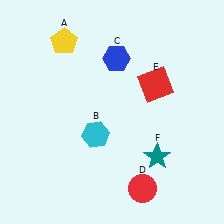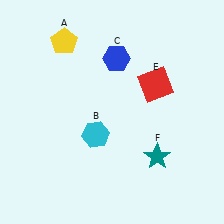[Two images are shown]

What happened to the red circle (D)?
The red circle (D) was removed in Image 2. It was in the bottom-right area of Image 1.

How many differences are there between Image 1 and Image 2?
There is 1 difference between the two images.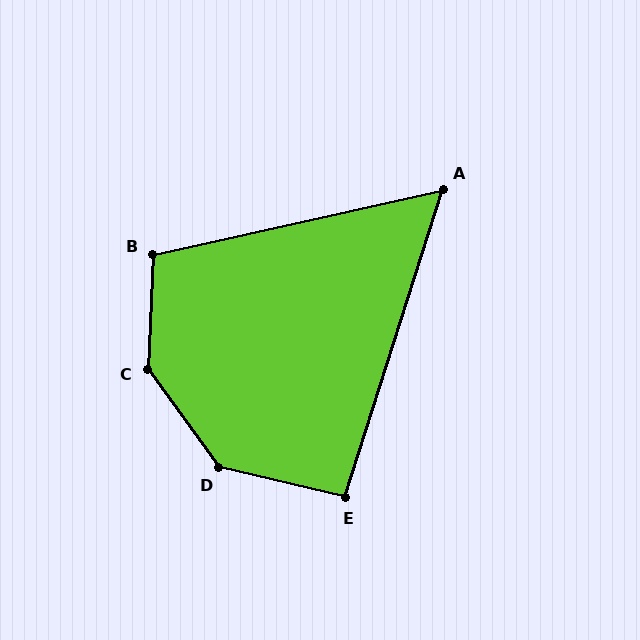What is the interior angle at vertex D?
Approximately 139 degrees (obtuse).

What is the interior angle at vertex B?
Approximately 105 degrees (obtuse).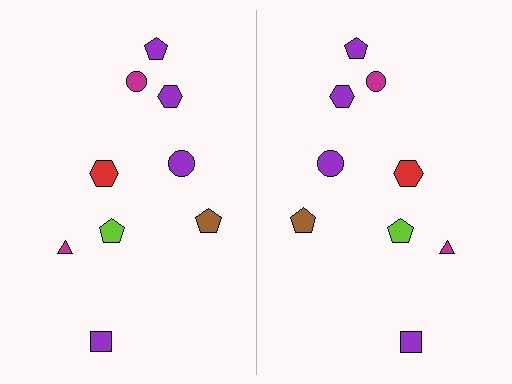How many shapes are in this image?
There are 18 shapes in this image.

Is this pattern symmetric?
Yes, this pattern has bilateral (reflection) symmetry.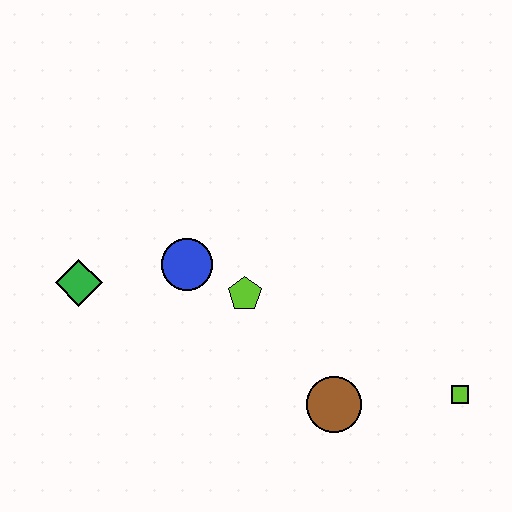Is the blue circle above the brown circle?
Yes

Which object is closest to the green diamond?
The blue circle is closest to the green diamond.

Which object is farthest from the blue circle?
The lime square is farthest from the blue circle.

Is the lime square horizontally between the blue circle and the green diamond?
No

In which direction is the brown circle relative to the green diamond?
The brown circle is to the right of the green diamond.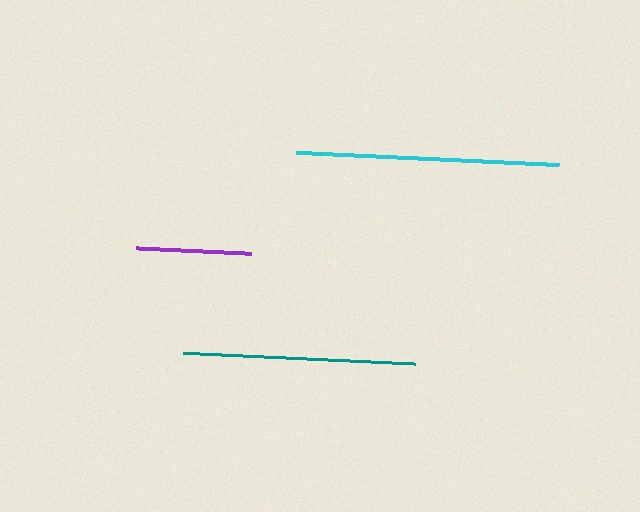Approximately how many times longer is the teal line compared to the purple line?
The teal line is approximately 2.0 times the length of the purple line.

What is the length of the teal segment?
The teal segment is approximately 232 pixels long.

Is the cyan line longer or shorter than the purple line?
The cyan line is longer than the purple line.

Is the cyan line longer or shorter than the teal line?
The cyan line is longer than the teal line.